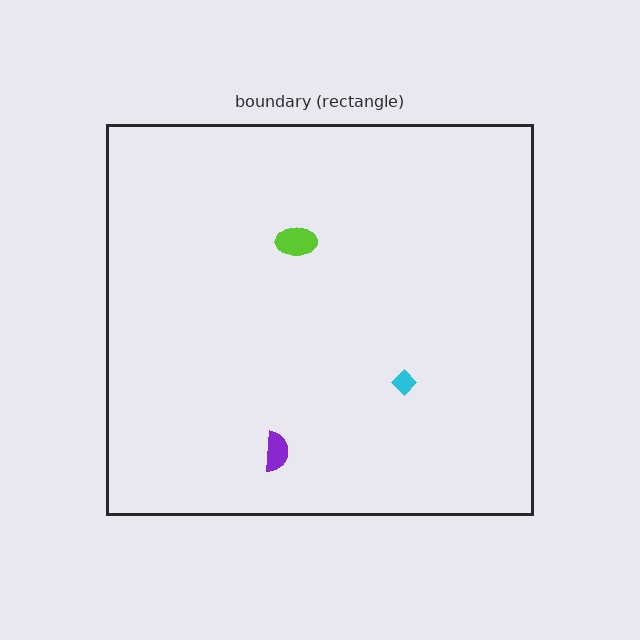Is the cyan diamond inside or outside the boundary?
Inside.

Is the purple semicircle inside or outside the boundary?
Inside.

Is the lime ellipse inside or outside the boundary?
Inside.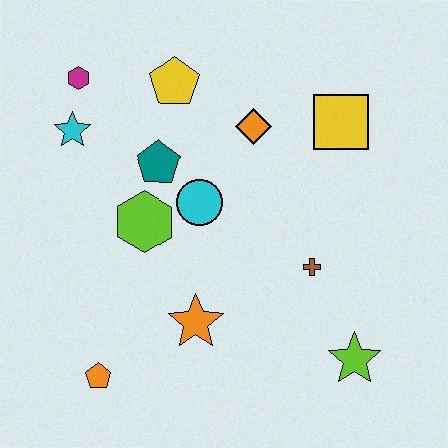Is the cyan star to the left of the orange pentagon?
Yes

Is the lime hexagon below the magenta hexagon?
Yes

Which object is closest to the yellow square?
The orange diamond is closest to the yellow square.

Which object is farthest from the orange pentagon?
The yellow square is farthest from the orange pentagon.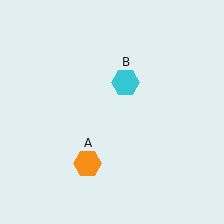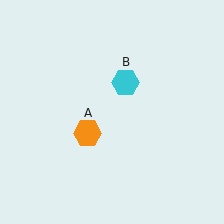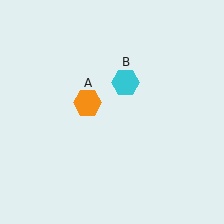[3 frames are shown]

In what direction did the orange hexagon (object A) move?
The orange hexagon (object A) moved up.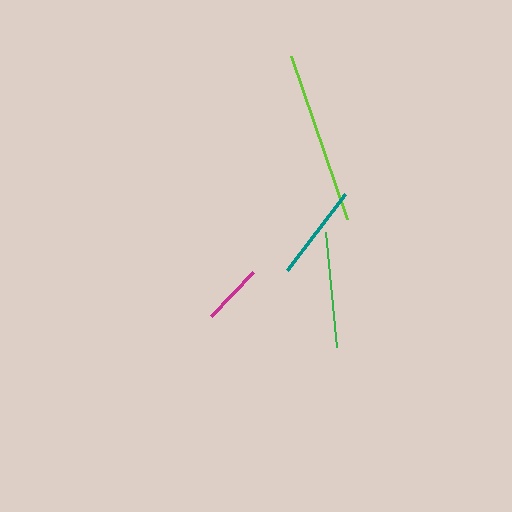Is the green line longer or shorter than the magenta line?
The green line is longer than the magenta line.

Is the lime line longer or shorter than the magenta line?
The lime line is longer than the magenta line.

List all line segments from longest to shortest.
From longest to shortest: lime, green, teal, magenta.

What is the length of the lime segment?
The lime segment is approximately 173 pixels long.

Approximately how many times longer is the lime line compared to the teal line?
The lime line is approximately 1.8 times the length of the teal line.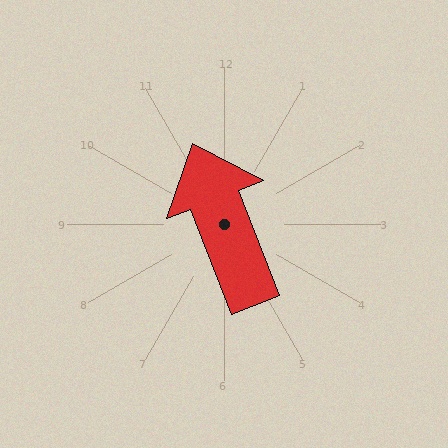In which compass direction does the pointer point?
North.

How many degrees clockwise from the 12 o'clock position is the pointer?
Approximately 339 degrees.